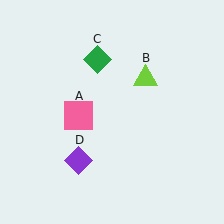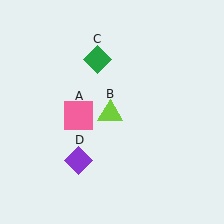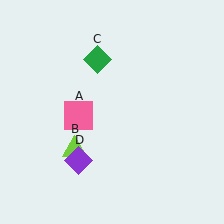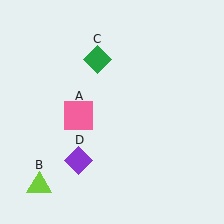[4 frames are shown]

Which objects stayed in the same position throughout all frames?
Pink square (object A) and green diamond (object C) and purple diamond (object D) remained stationary.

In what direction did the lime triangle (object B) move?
The lime triangle (object B) moved down and to the left.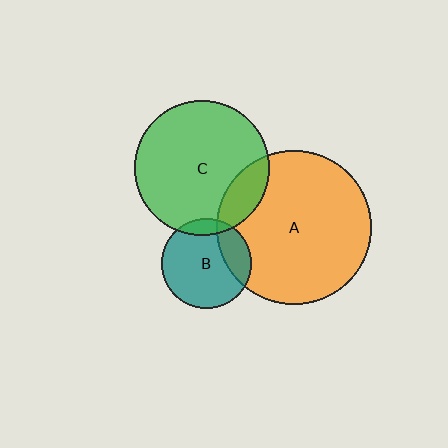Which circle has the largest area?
Circle A (orange).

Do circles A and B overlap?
Yes.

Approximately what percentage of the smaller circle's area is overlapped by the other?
Approximately 20%.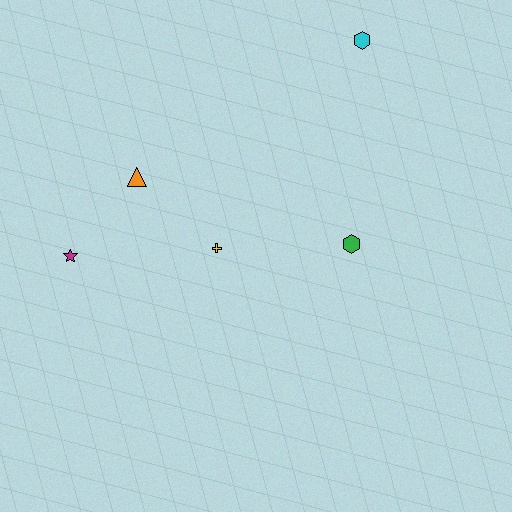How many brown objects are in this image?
There are no brown objects.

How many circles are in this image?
There are no circles.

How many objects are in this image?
There are 5 objects.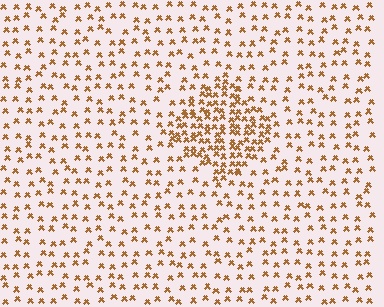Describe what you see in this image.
The image contains small brown elements arranged at two different densities. A diamond-shaped region is visible where the elements are more densely packed than the surrounding area.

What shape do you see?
I see a diamond.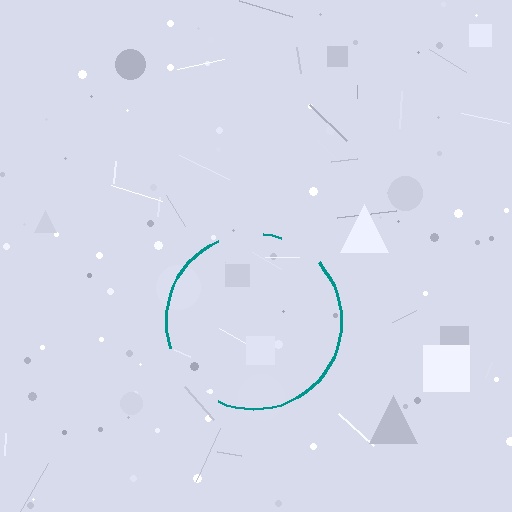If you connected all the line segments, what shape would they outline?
They would outline a circle.